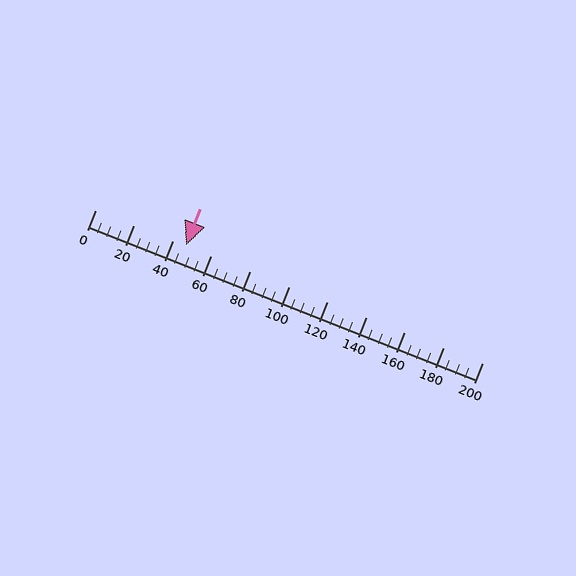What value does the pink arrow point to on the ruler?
The pink arrow points to approximately 47.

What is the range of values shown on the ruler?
The ruler shows values from 0 to 200.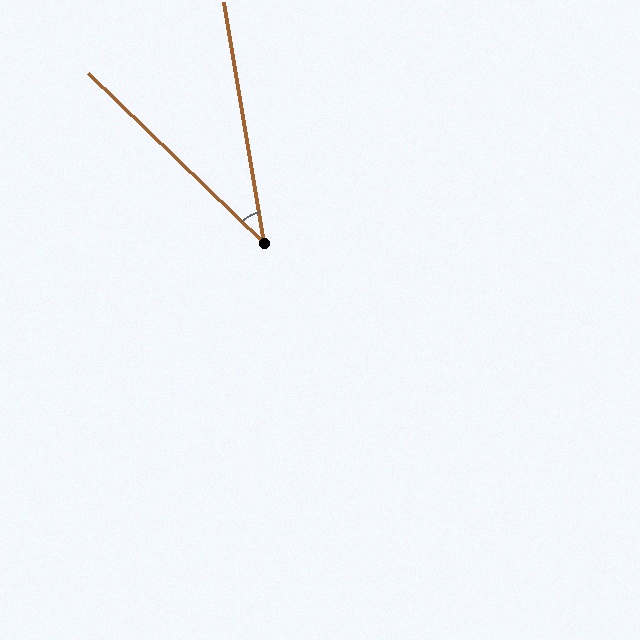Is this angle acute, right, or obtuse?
It is acute.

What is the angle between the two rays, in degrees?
Approximately 36 degrees.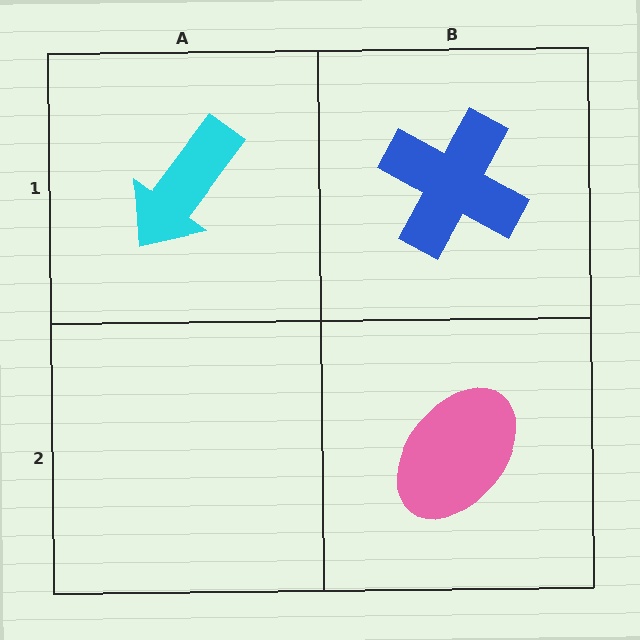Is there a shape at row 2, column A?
No, that cell is empty.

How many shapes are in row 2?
1 shape.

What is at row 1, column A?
A cyan arrow.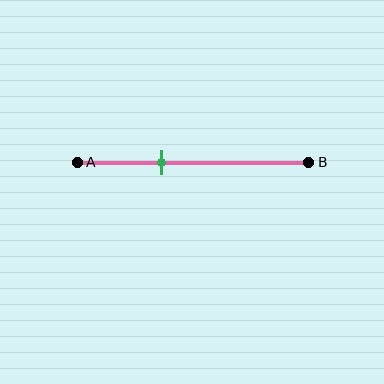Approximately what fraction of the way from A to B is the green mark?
The green mark is approximately 35% of the way from A to B.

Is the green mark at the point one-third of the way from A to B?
No, the mark is at about 35% from A, not at the 33% one-third point.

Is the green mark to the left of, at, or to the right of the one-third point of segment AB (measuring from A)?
The green mark is to the right of the one-third point of segment AB.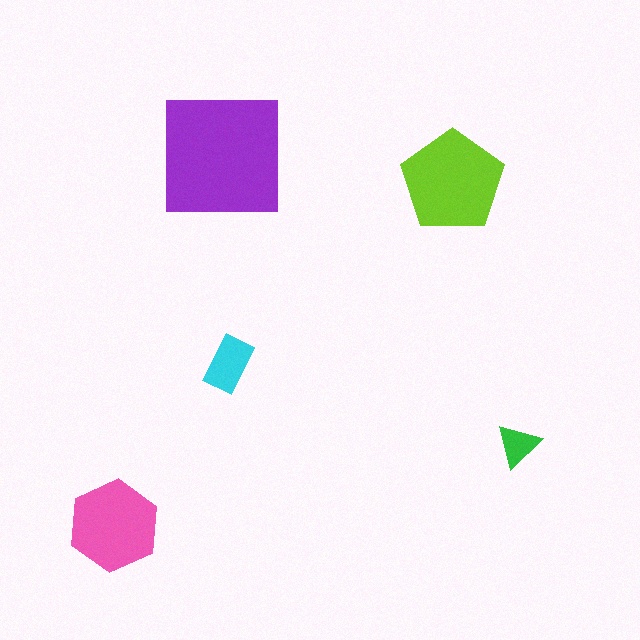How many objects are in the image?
There are 5 objects in the image.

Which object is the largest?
The purple square.